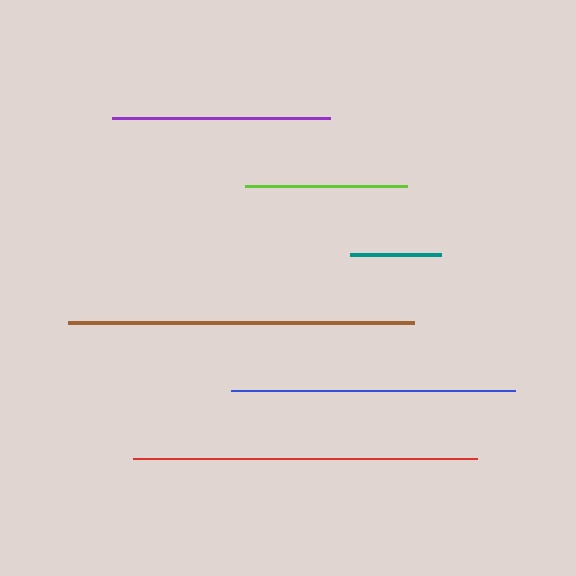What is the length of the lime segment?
The lime segment is approximately 162 pixels long.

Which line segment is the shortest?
The teal line is the shortest at approximately 91 pixels.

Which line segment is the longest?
The brown line is the longest at approximately 346 pixels.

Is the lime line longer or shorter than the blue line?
The blue line is longer than the lime line.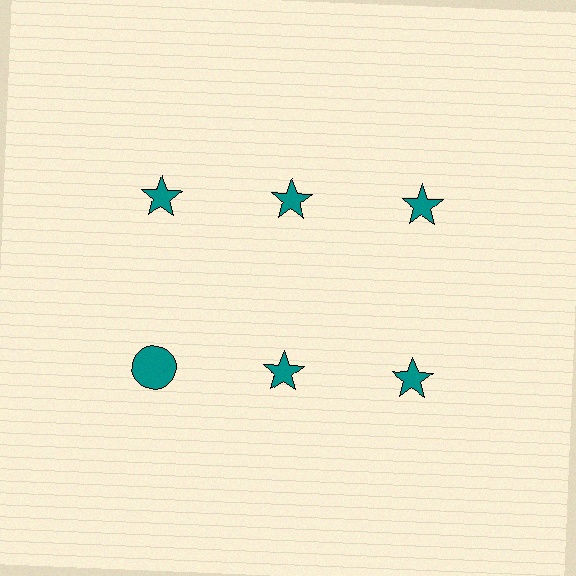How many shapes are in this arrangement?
There are 6 shapes arranged in a grid pattern.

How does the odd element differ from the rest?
It has a different shape: circle instead of star.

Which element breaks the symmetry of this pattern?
The teal circle in the second row, leftmost column breaks the symmetry. All other shapes are teal stars.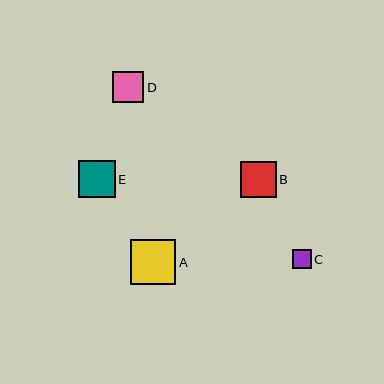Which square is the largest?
Square A is the largest with a size of approximately 45 pixels.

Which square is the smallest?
Square C is the smallest with a size of approximately 19 pixels.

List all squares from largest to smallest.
From largest to smallest: A, E, B, D, C.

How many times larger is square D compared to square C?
Square D is approximately 1.6 times the size of square C.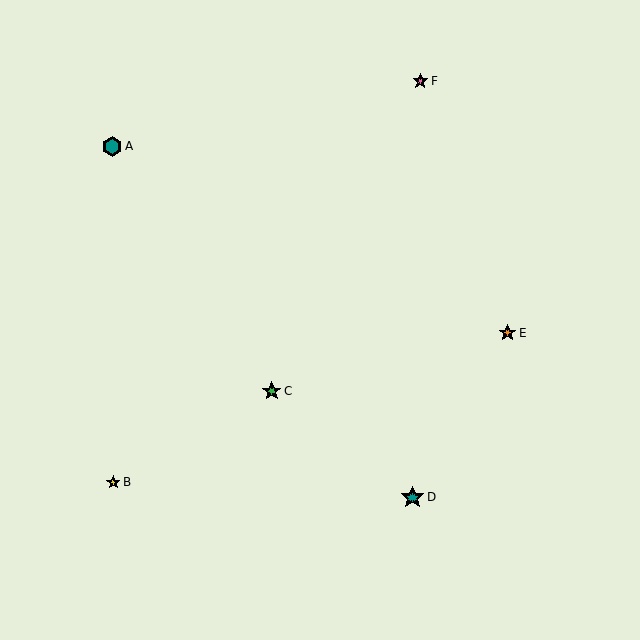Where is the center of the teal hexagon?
The center of the teal hexagon is at (112, 146).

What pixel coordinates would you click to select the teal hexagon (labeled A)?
Click at (112, 146) to select the teal hexagon A.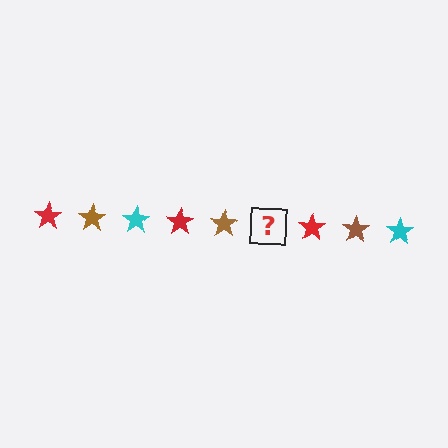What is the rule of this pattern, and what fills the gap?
The rule is that the pattern cycles through red, brown, cyan stars. The gap should be filled with a cyan star.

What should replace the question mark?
The question mark should be replaced with a cyan star.